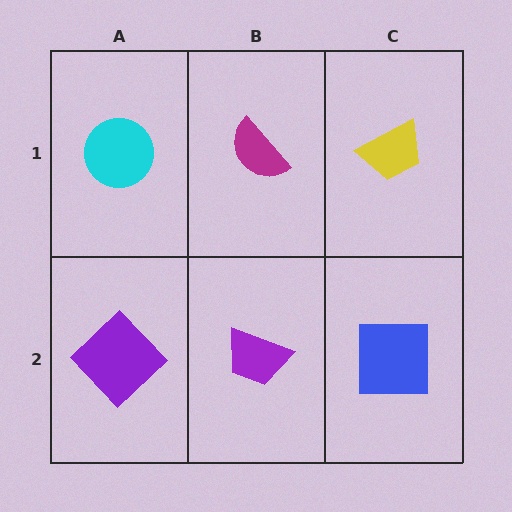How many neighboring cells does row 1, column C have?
2.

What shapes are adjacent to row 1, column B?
A purple trapezoid (row 2, column B), a cyan circle (row 1, column A), a yellow trapezoid (row 1, column C).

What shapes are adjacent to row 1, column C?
A blue square (row 2, column C), a magenta semicircle (row 1, column B).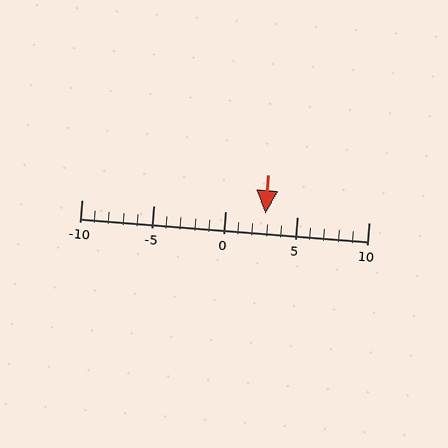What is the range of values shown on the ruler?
The ruler shows values from -10 to 10.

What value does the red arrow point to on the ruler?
The red arrow points to approximately 3.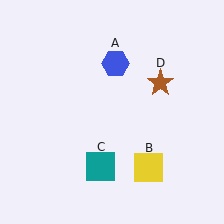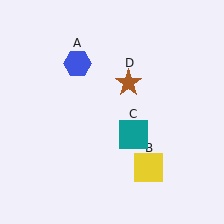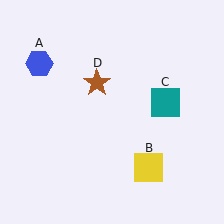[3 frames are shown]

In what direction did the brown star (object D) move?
The brown star (object D) moved left.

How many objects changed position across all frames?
3 objects changed position: blue hexagon (object A), teal square (object C), brown star (object D).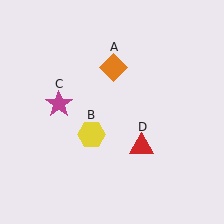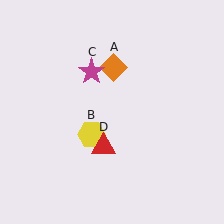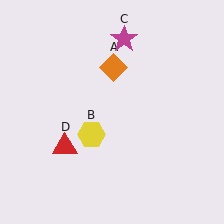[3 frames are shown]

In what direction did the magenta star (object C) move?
The magenta star (object C) moved up and to the right.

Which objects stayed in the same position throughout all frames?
Orange diamond (object A) and yellow hexagon (object B) remained stationary.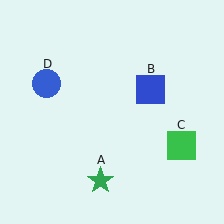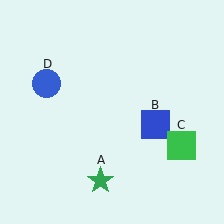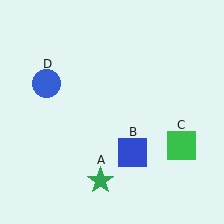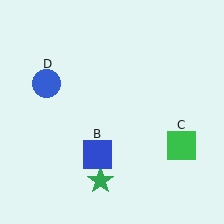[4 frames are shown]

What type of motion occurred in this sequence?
The blue square (object B) rotated clockwise around the center of the scene.